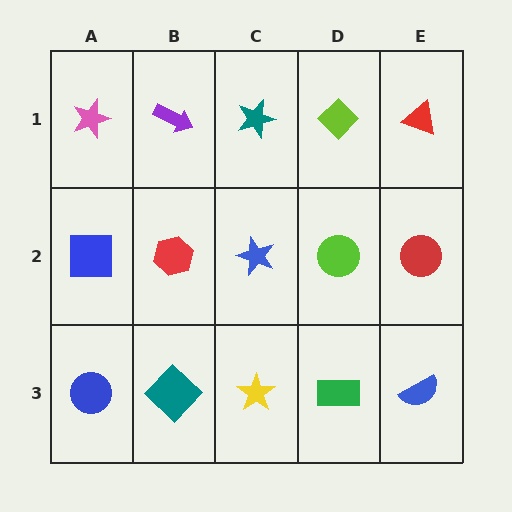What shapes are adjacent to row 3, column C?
A blue star (row 2, column C), a teal diamond (row 3, column B), a green rectangle (row 3, column D).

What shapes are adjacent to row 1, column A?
A blue square (row 2, column A), a purple arrow (row 1, column B).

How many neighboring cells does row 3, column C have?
3.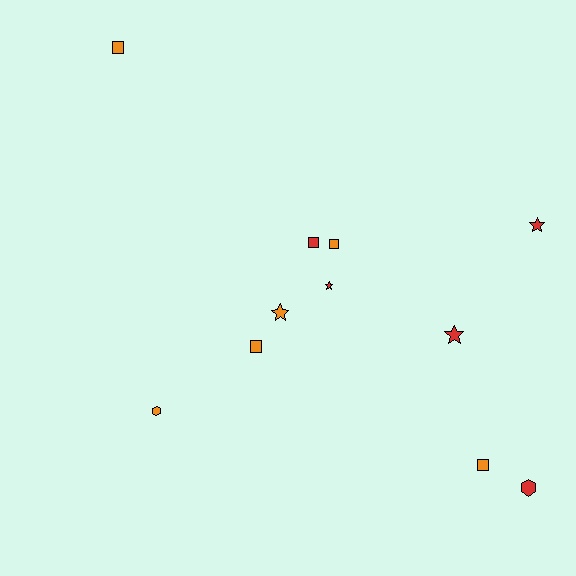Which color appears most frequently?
Orange, with 6 objects.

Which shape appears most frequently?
Square, with 5 objects.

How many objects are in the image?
There are 11 objects.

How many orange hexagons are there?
There is 1 orange hexagon.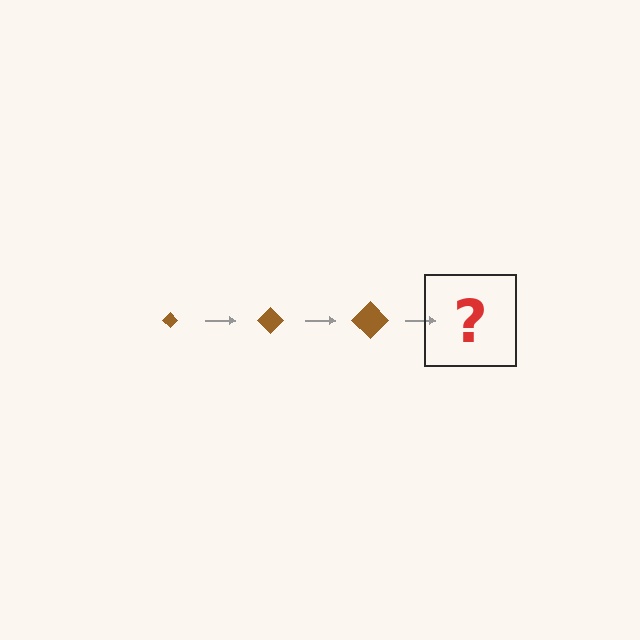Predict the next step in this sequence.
The next step is a brown diamond, larger than the previous one.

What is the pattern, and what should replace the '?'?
The pattern is that the diamond gets progressively larger each step. The '?' should be a brown diamond, larger than the previous one.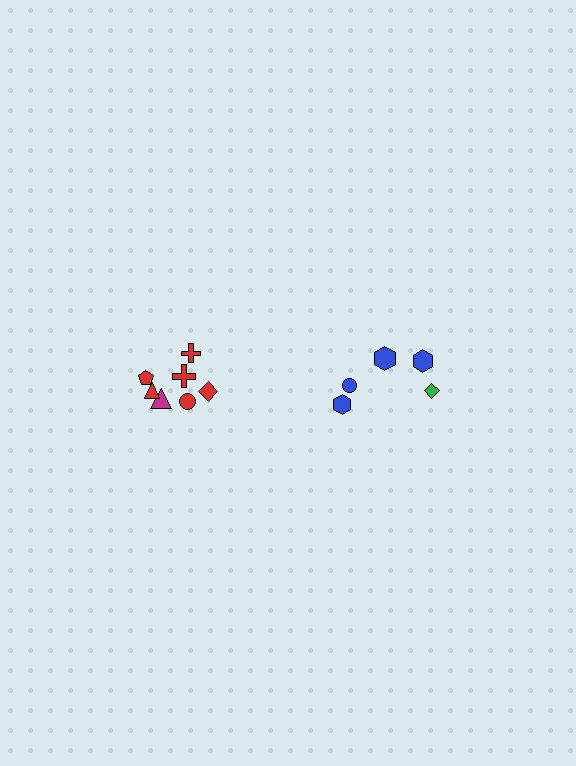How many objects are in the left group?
There are 7 objects.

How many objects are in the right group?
There are 5 objects.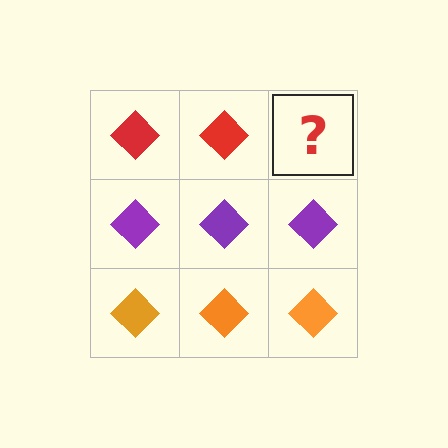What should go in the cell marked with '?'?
The missing cell should contain a red diamond.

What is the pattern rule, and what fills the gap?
The rule is that each row has a consistent color. The gap should be filled with a red diamond.